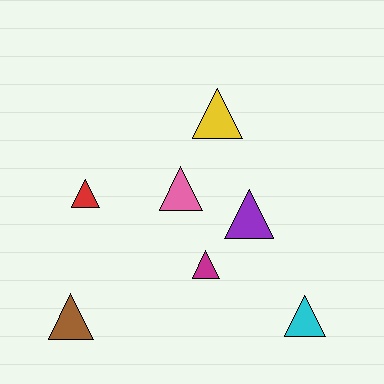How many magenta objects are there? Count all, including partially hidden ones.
There is 1 magenta object.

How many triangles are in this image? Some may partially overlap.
There are 7 triangles.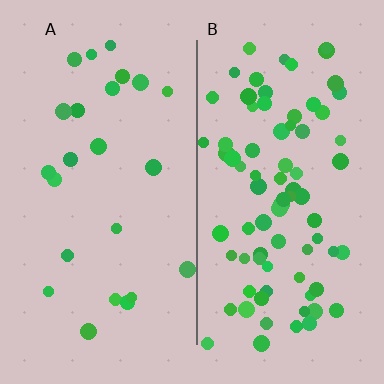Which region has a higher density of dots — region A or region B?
B (the right).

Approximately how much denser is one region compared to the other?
Approximately 3.4× — region B over region A.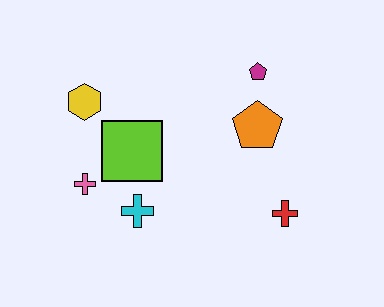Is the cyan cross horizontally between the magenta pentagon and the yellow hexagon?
Yes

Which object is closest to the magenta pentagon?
The orange pentagon is closest to the magenta pentagon.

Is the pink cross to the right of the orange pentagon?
No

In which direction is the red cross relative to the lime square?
The red cross is to the right of the lime square.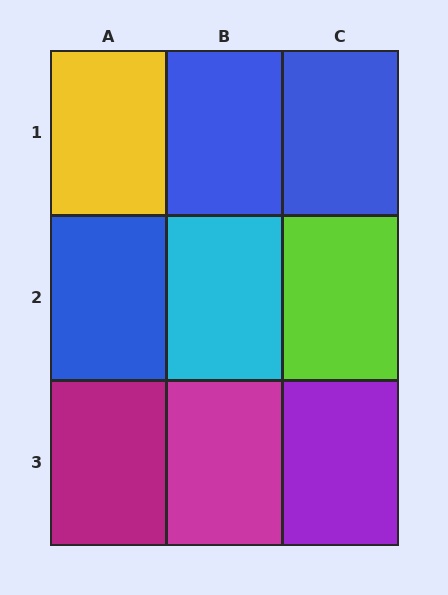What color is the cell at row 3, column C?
Purple.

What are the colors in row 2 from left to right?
Blue, cyan, lime.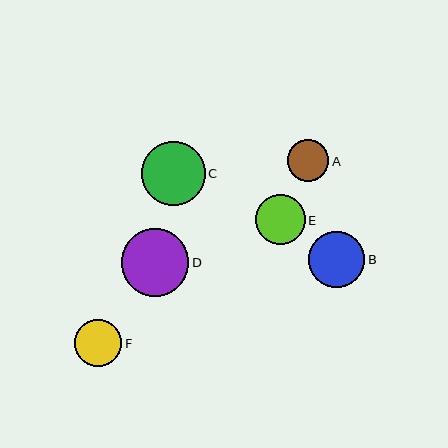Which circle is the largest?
Circle D is the largest with a size of approximately 68 pixels.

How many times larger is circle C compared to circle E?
Circle C is approximately 1.3 times the size of circle E.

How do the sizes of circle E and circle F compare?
Circle E and circle F are approximately the same size.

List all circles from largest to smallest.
From largest to smallest: D, C, B, E, F, A.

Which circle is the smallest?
Circle A is the smallest with a size of approximately 41 pixels.